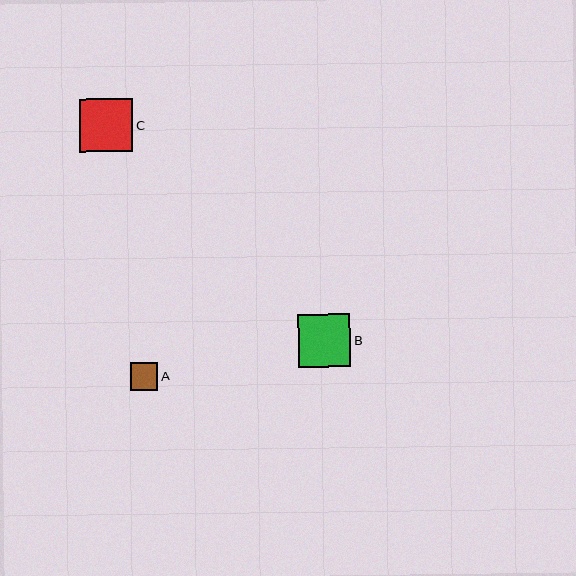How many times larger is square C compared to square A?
Square C is approximately 1.9 times the size of square A.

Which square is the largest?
Square C is the largest with a size of approximately 53 pixels.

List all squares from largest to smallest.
From largest to smallest: C, B, A.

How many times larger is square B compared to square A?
Square B is approximately 1.9 times the size of square A.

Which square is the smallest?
Square A is the smallest with a size of approximately 28 pixels.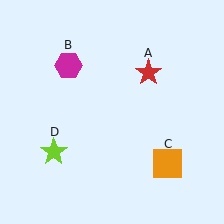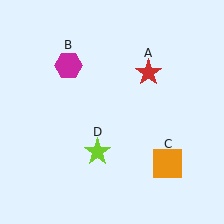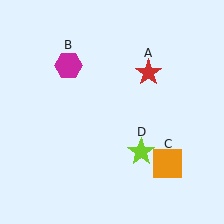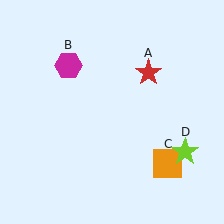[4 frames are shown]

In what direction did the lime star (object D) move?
The lime star (object D) moved right.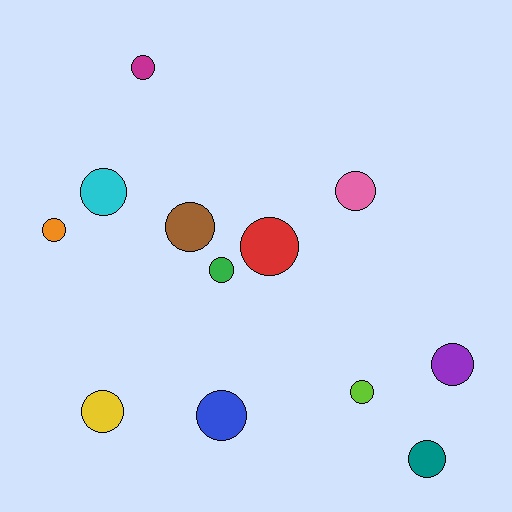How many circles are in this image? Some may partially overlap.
There are 12 circles.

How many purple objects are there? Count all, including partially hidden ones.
There is 1 purple object.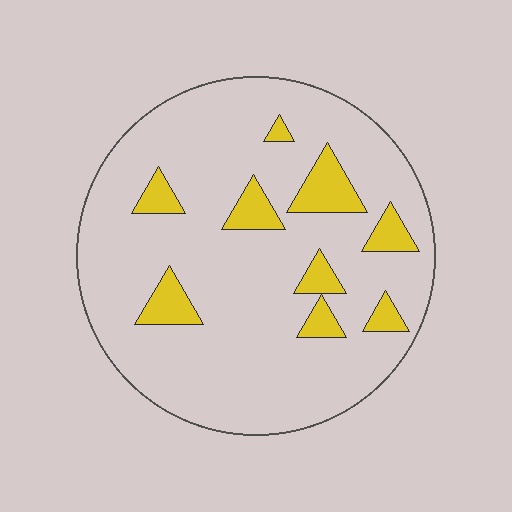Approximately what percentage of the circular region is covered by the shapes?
Approximately 15%.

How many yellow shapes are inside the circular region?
9.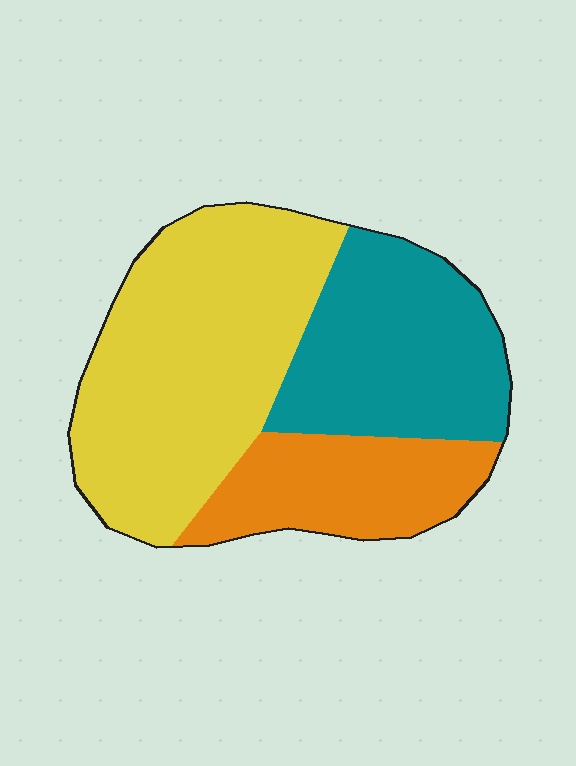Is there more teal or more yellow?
Yellow.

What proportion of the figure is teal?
Teal takes up about one third (1/3) of the figure.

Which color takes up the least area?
Orange, at roughly 20%.